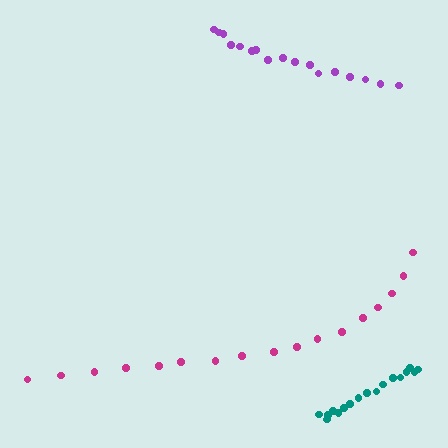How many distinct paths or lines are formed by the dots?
There are 3 distinct paths.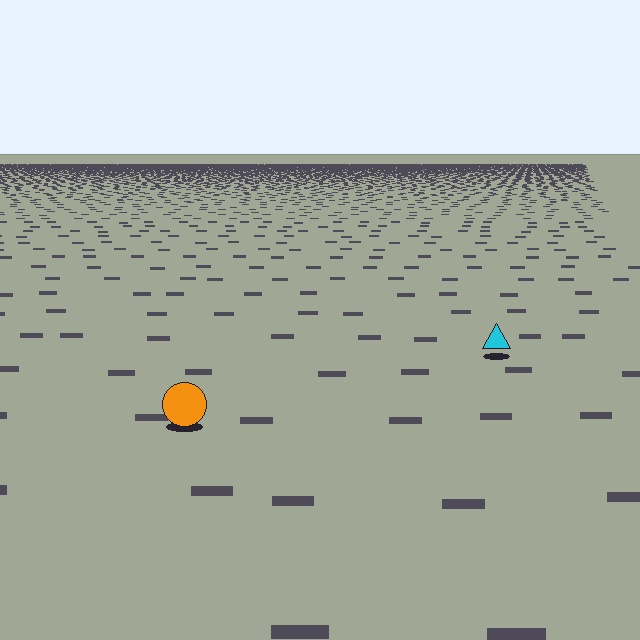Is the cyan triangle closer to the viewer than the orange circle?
No. The orange circle is closer — you can tell from the texture gradient: the ground texture is coarser near it.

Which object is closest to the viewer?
The orange circle is closest. The texture marks near it are larger and more spread out.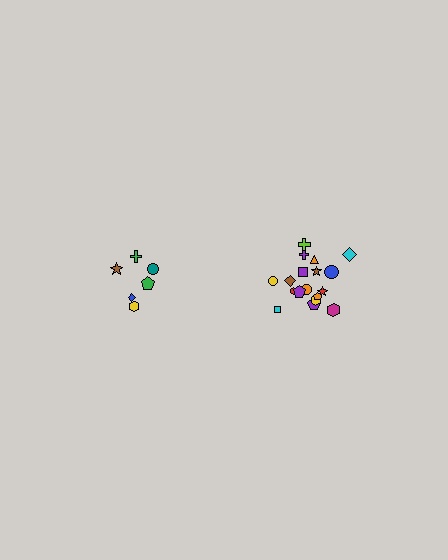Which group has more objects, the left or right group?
The right group.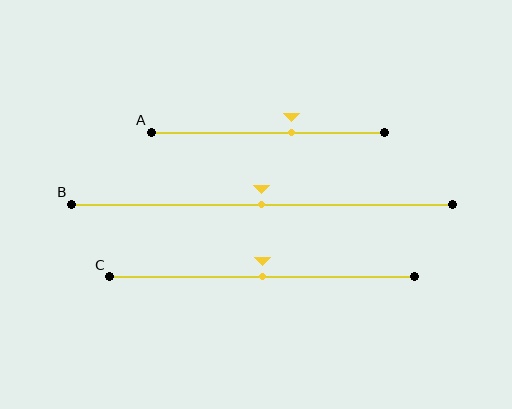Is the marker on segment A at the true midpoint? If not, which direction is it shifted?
No, the marker on segment A is shifted to the right by about 10% of the segment length.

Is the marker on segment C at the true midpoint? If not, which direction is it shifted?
Yes, the marker on segment C is at the true midpoint.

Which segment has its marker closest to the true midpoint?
Segment B has its marker closest to the true midpoint.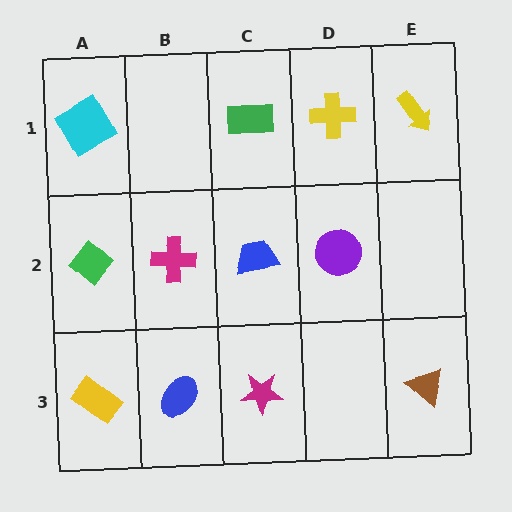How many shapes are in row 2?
4 shapes.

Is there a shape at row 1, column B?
No, that cell is empty.